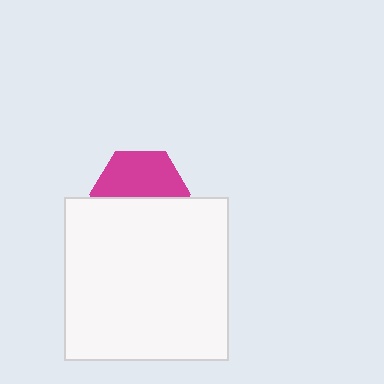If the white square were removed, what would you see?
You would see the complete magenta hexagon.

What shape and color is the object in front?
The object in front is a white square.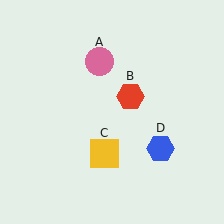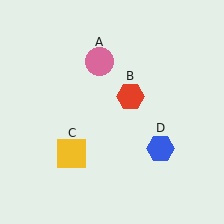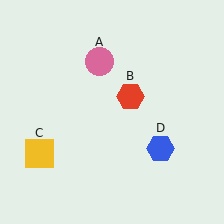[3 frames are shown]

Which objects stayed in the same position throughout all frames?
Pink circle (object A) and red hexagon (object B) and blue hexagon (object D) remained stationary.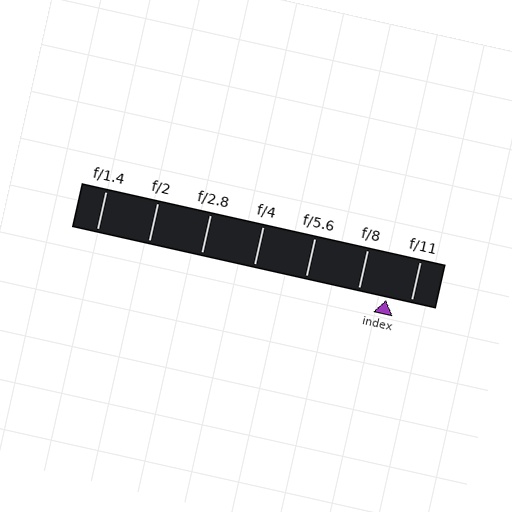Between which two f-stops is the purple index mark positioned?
The index mark is between f/8 and f/11.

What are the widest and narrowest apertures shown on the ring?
The widest aperture shown is f/1.4 and the narrowest is f/11.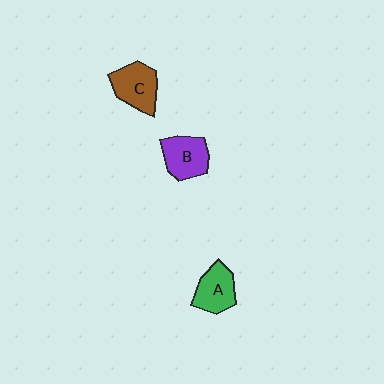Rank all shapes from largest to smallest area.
From largest to smallest: C (brown), B (purple), A (green).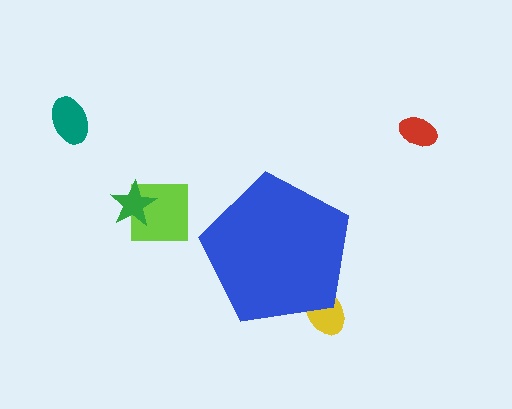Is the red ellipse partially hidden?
No, the red ellipse is fully visible.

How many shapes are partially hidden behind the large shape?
1 shape is partially hidden.